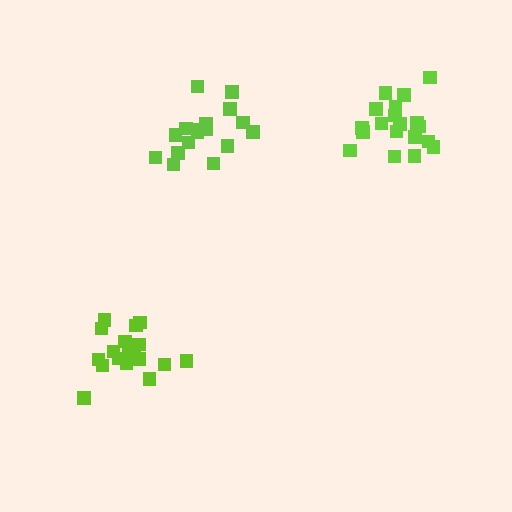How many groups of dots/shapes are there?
There are 3 groups.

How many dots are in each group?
Group 1: 19 dots, Group 2: 18 dots, Group 3: 17 dots (54 total).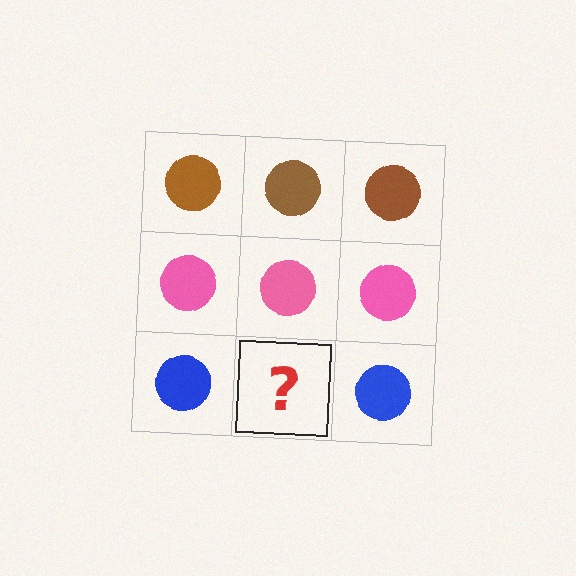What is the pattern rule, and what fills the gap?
The rule is that each row has a consistent color. The gap should be filled with a blue circle.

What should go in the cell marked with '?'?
The missing cell should contain a blue circle.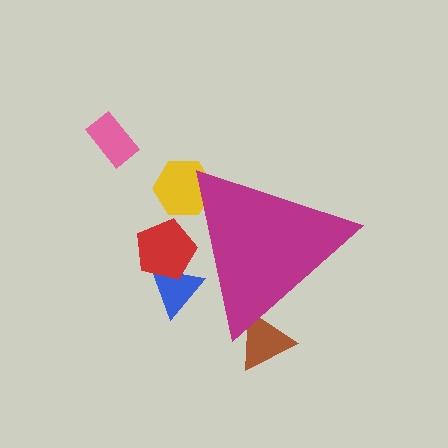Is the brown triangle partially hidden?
Yes, the brown triangle is partially hidden behind the magenta triangle.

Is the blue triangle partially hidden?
Yes, the blue triangle is partially hidden behind the magenta triangle.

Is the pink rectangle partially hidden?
No, the pink rectangle is fully visible.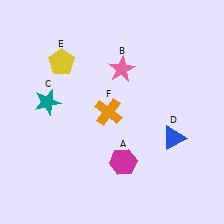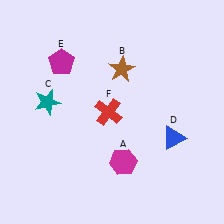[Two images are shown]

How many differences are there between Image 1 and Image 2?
There are 3 differences between the two images.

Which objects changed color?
B changed from pink to brown. E changed from yellow to magenta. F changed from orange to red.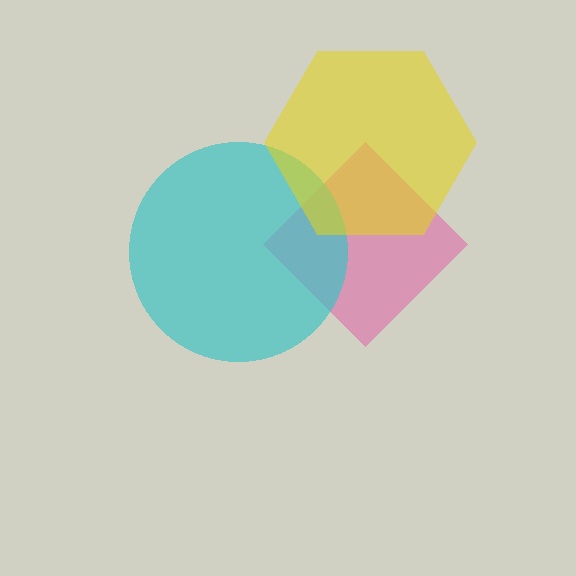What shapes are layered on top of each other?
The layered shapes are: a pink diamond, a cyan circle, a yellow hexagon.